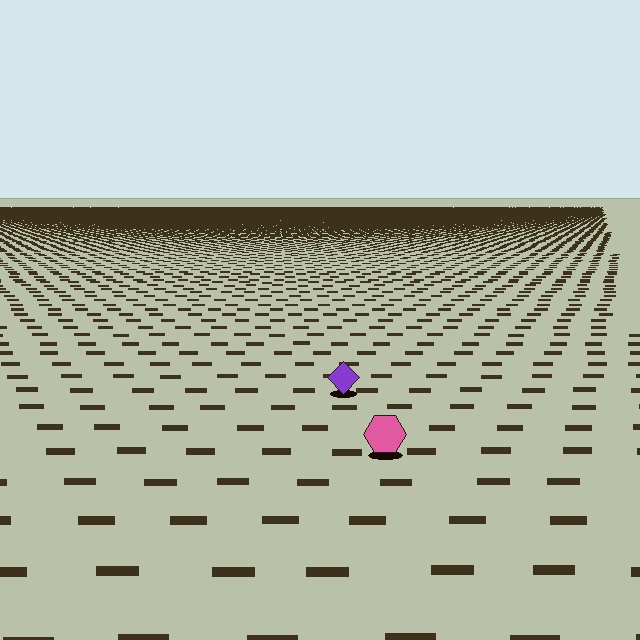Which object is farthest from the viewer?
The purple diamond is farthest from the viewer. It appears smaller and the ground texture around it is denser.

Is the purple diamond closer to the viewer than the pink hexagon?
No. The pink hexagon is closer — you can tell from the texture gradient: the ground texture is coarser near it.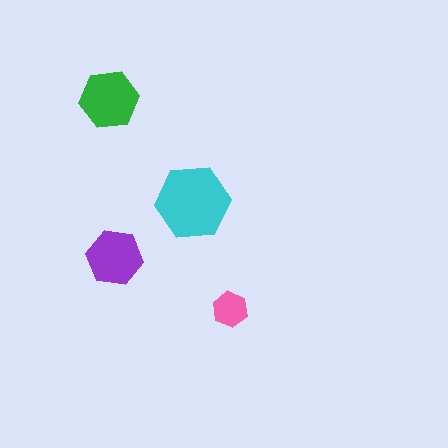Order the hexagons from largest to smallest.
the cyan one, the green one, the purple one, the pink one.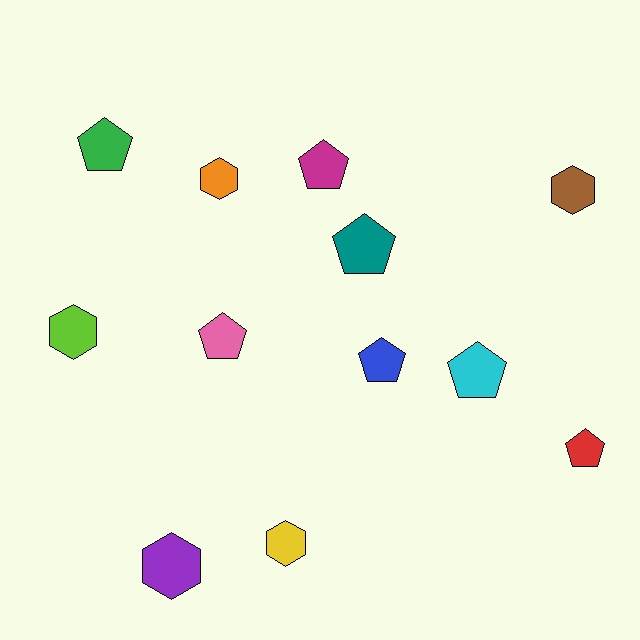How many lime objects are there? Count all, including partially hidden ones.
There is 1 lime object.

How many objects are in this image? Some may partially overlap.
There are 12 objects.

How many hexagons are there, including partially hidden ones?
There are 5 hexagons.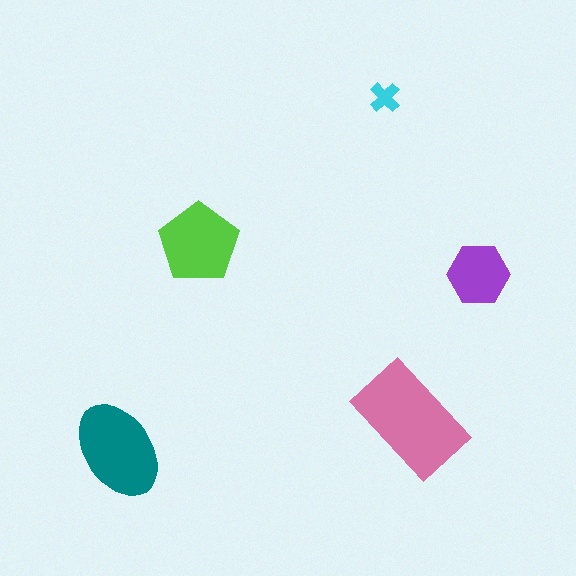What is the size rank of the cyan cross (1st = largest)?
5th.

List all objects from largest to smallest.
The pink rectangle, the teal ellipse, the lime pentagon, the purple hexagon, the cyan cross.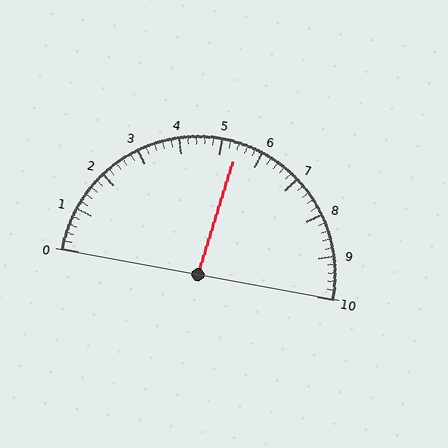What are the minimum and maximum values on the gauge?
The gauge ranges from 0 to 10.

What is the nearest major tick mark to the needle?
The nearest major tick mark is 5.